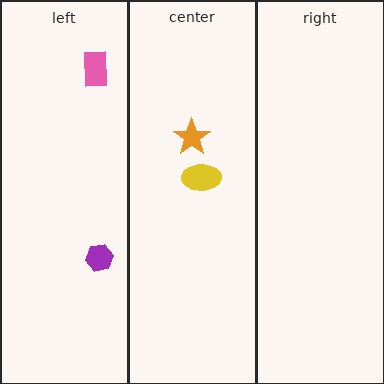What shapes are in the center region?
The yellow ellipse, the orange star.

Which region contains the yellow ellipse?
The center region.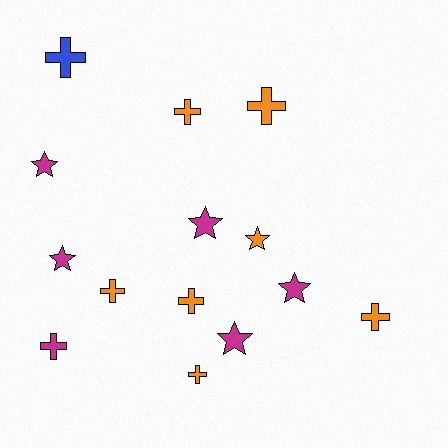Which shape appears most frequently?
Cross, with 8 objects.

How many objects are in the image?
There are 14 objects.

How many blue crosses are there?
There is 1 blue cross.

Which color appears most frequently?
Orange, with 7 objects.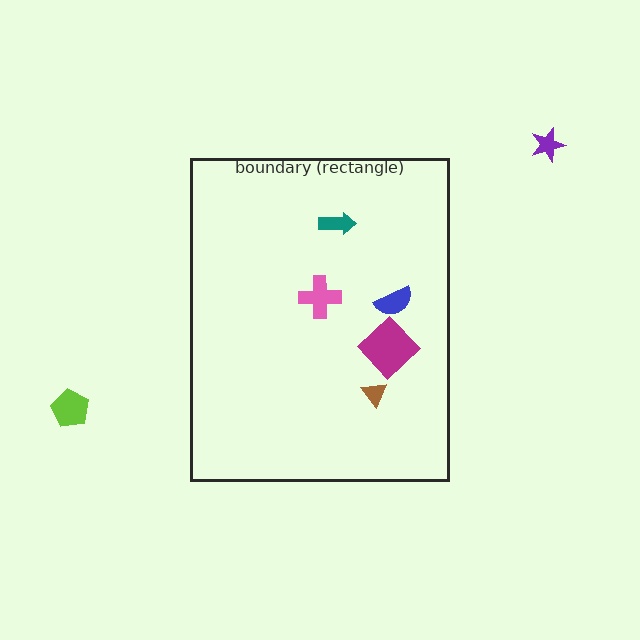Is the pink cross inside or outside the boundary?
Inside.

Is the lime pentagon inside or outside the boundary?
Outside.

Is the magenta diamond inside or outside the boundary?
Inside.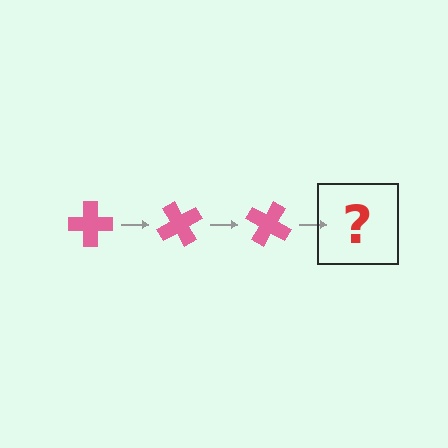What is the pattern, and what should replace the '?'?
The pattern is that the cross rotates 60 degrees each step. The '?' should be a pink cross rotated 180 degrees.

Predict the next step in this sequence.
The next step is a pink cross rotated 180 degrees.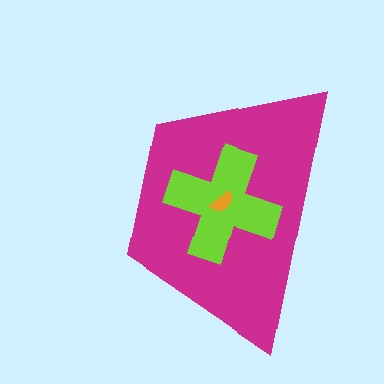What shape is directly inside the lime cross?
The orange semicircle.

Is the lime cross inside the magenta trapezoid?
Yes.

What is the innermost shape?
The orange semicircle.